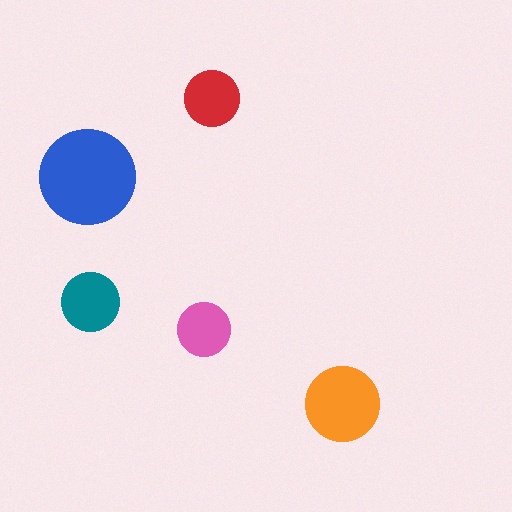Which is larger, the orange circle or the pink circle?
The orange one.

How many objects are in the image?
There are 5 objects in the image.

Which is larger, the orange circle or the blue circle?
The blue one.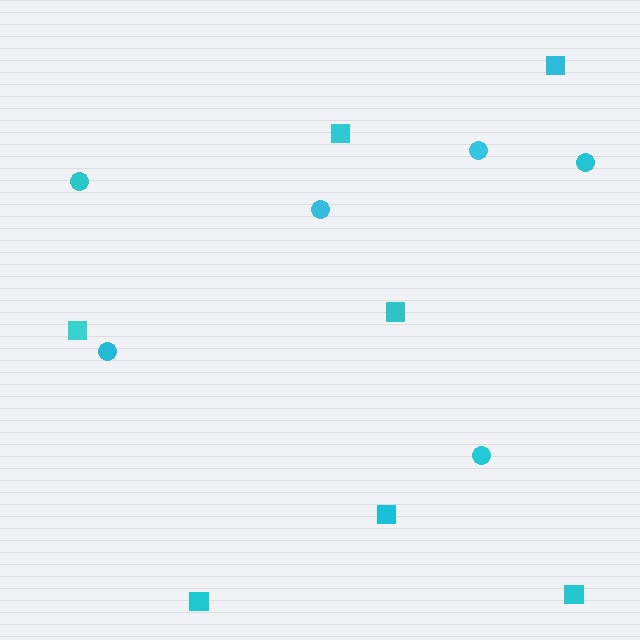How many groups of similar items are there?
There are 2 groups: one group of circles (6) and one group of squares (7).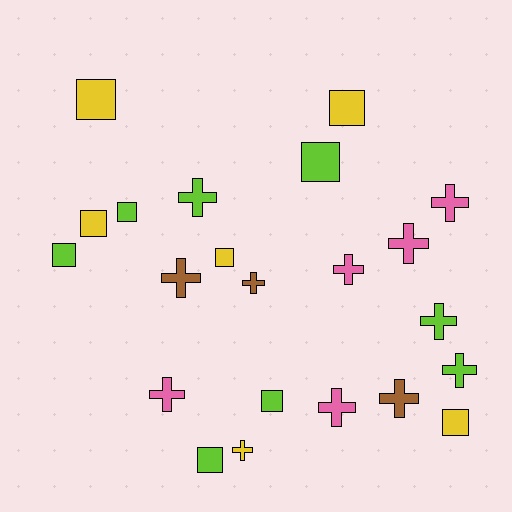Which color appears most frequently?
Lime, with 8 objects.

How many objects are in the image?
There are 22 objects.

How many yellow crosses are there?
There is 1 yellow cross.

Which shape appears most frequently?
Cross, with 12 objects.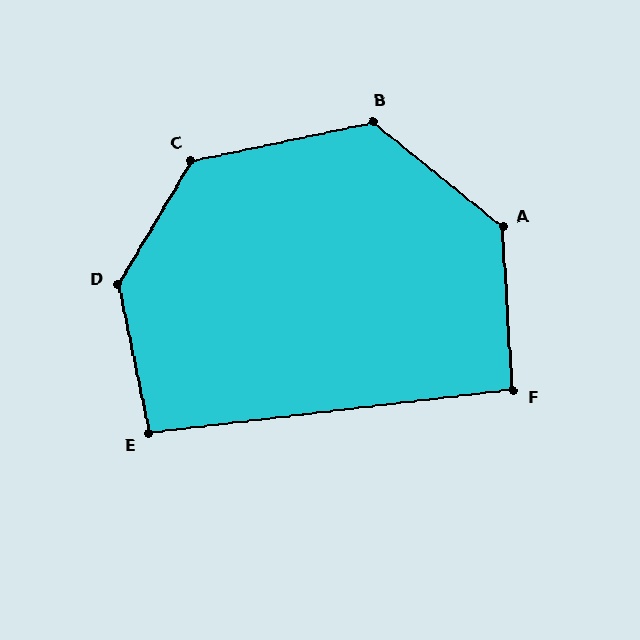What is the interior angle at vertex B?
Approximately 129 degrees (obtuse).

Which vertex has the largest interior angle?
D, at approximately 138 degrees.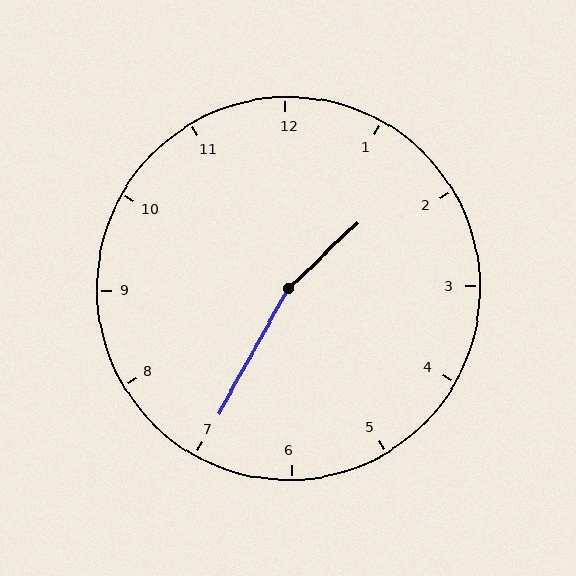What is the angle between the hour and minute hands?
Approximately 162 degrees.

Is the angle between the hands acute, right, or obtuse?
It is obtuse.